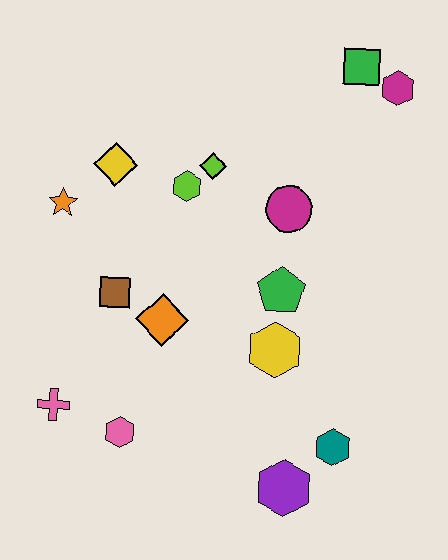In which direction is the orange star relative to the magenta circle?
The orange star is to the left of the magenta circle.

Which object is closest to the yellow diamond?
The orange star is closest to the yellow diamond.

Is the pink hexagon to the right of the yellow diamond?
Yes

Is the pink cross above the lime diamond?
No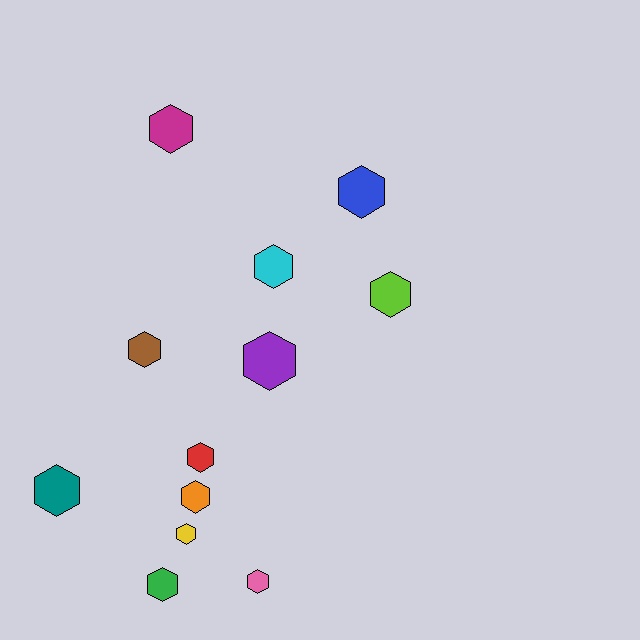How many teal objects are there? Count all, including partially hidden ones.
There is 1 teal object.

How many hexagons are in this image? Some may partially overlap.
There are 12 hexagons.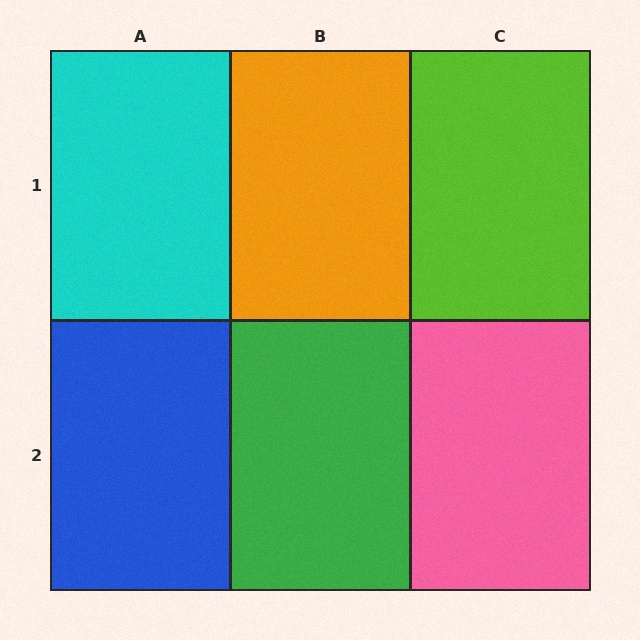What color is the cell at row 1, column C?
Lime.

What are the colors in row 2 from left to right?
Blue, green, pink.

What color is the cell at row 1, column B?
Orange.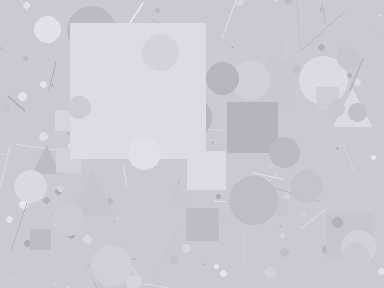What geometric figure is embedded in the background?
A square is embedded in the background.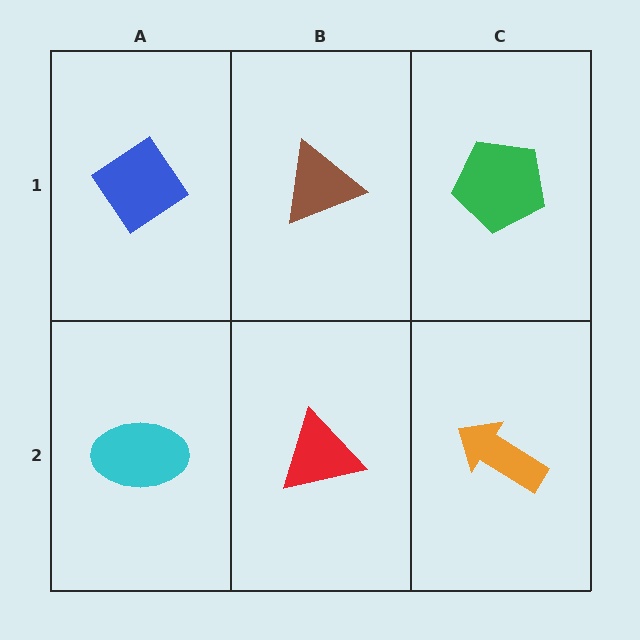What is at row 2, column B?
A red triangle.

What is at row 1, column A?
A blue diamond.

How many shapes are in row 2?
3 shapes.